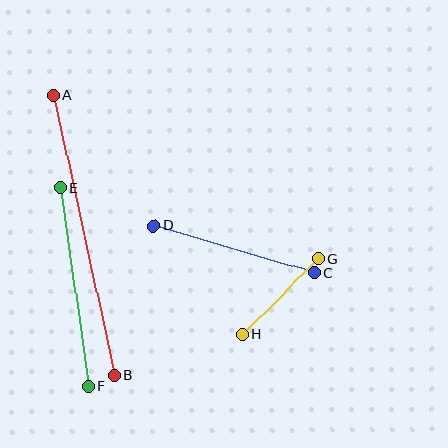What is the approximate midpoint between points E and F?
The midpoint is at approximately (74, 287) pixels.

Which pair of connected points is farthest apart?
Points A and B are farthest apart.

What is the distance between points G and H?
The distance is approximately 107 pixels.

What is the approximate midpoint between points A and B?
The midpoint is at approximately (84, 235) pixels.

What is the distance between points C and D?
The distance is approximately 168 pixels.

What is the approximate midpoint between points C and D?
The midpoint is at approximately (234, 249) pixels.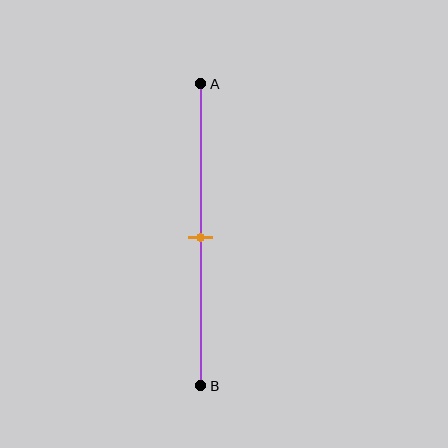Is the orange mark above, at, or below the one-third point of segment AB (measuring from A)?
The orange mark is below the one-third point of segment AB.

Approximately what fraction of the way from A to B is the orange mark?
The orange mark is approximately 50% of the way from A to B.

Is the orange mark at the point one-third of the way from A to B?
No, the mark is at about 50% from A, not at the 33% one-third point.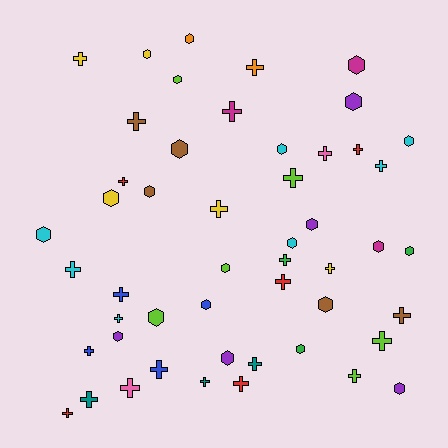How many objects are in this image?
There are 50 objects.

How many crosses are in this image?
There are 27 crosses.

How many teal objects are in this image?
There are 3 teal objects.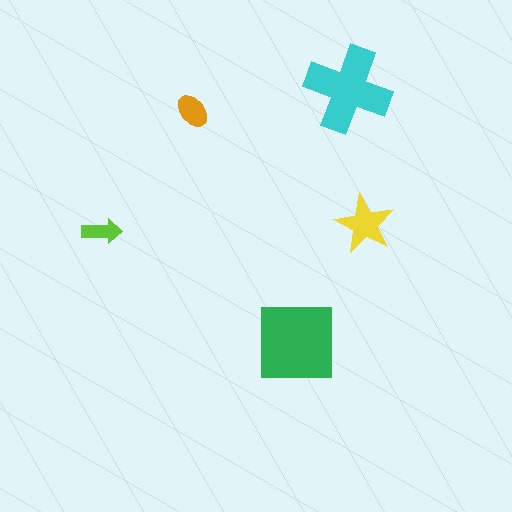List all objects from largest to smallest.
The green square, the cyan cross, the yellow star, the orange ellipse, the lime arrow.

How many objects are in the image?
There are 5 objects in the image.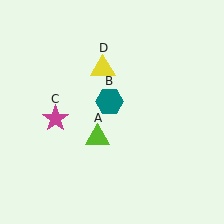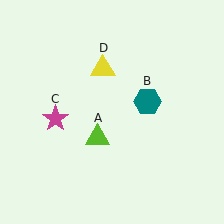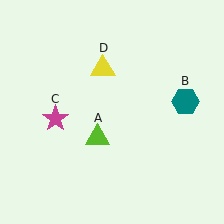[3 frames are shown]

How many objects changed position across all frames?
1 object changed position: teal hexagon (object B).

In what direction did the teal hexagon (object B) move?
The teal hexagon (object B) moved right.